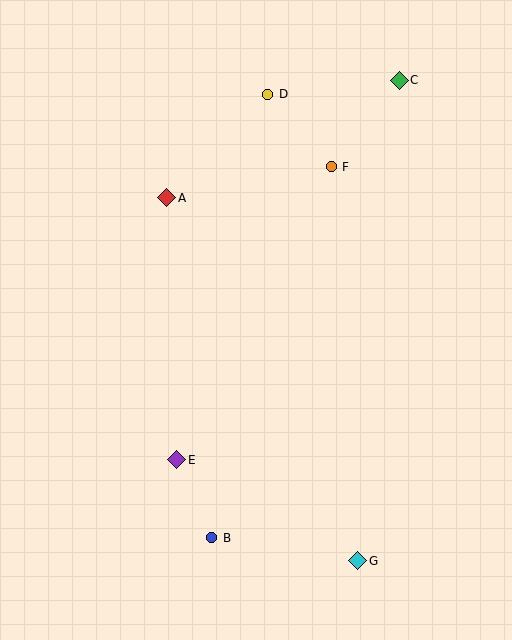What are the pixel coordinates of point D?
Point D is at (268, 94).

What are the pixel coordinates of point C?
Point C is at (399, 80).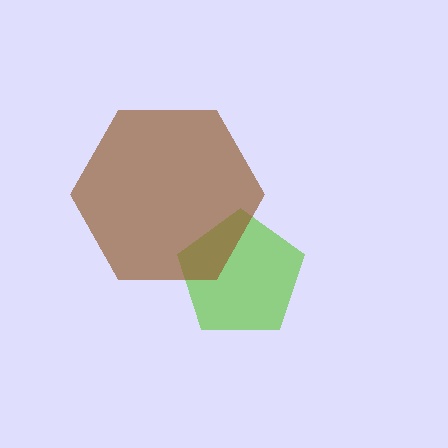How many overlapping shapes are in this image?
There are 2 overlapping shapes in the image.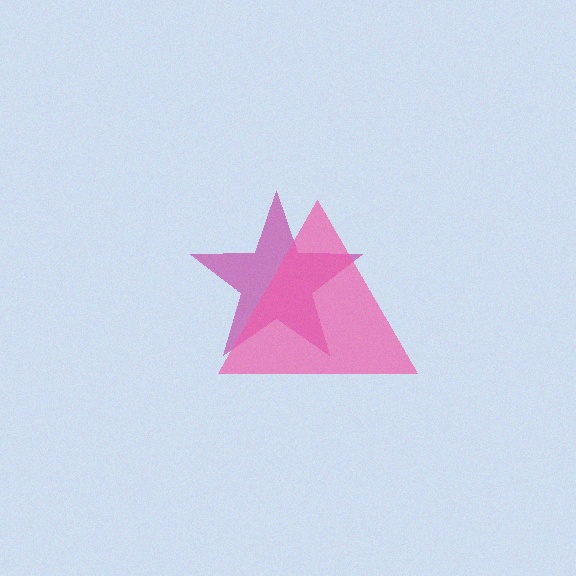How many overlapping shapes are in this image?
There are 2 overlapping shapes in the image.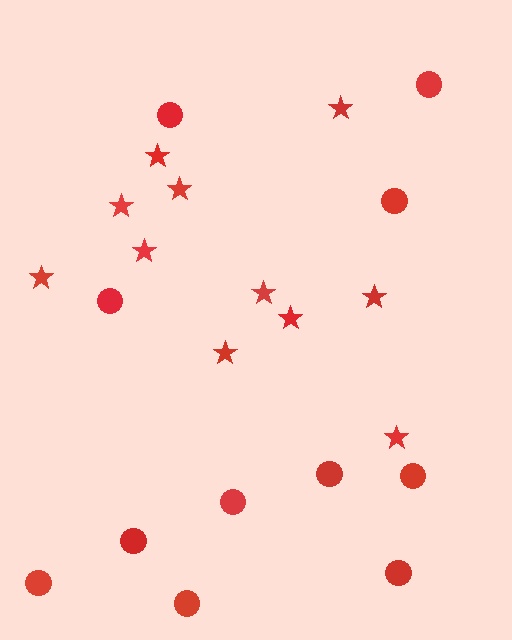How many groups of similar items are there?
There are 2 groups: one group of circles (11) and one group of stars (11).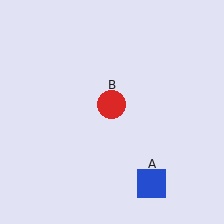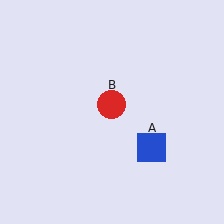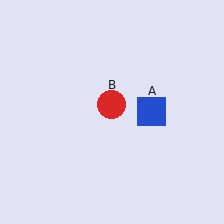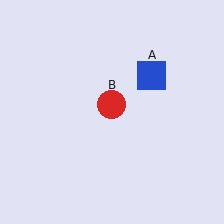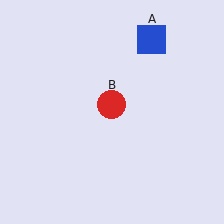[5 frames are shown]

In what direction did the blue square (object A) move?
The blue square (object A) moved up.